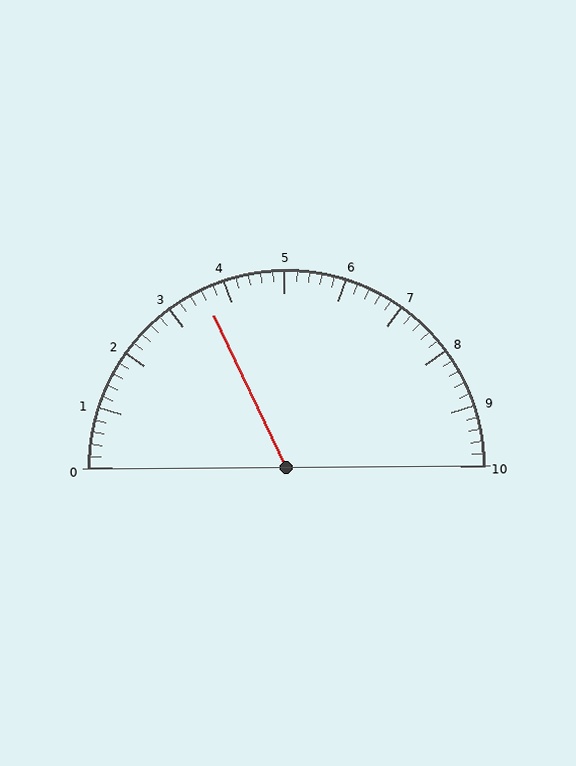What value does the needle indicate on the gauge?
The needle indicates approximately 3.6.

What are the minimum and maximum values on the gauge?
The gauge ranges from 0 to 10.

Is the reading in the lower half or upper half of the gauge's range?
The reading is in the lower half of the range (0 to 10).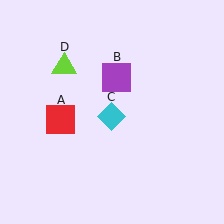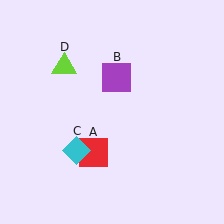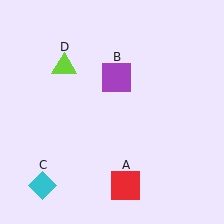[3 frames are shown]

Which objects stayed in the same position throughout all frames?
Purple square (object B) and lime triangle (object D) remained stationary.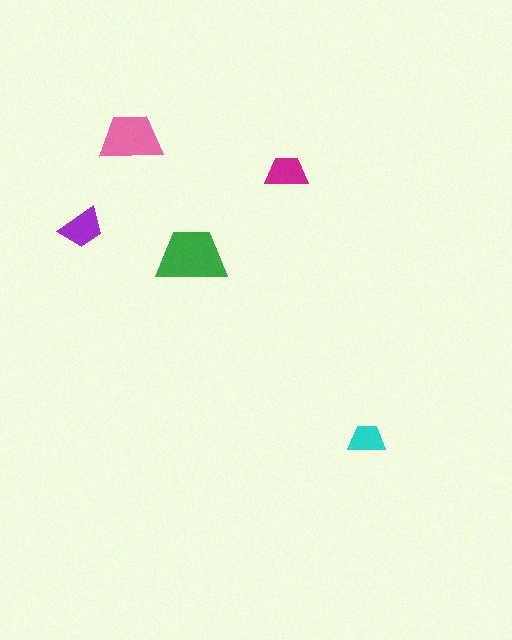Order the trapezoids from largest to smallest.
the green one, the pink one, the purple one, the magenta one, the cyan one.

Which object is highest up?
The pink trapezoid is topmost.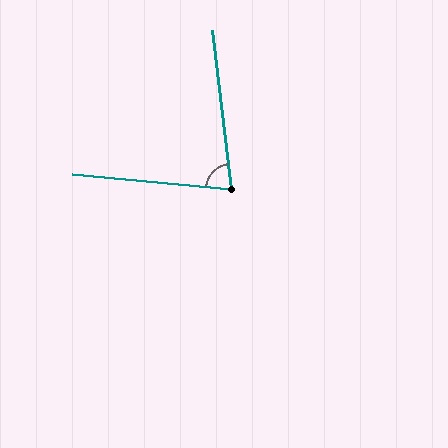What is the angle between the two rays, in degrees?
Approximately 78 degrees.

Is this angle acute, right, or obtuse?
It is acute.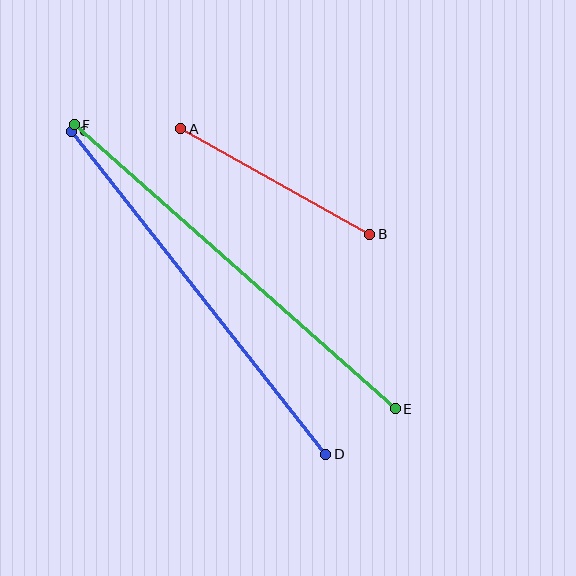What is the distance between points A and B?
The distance is approximately 217 pixels.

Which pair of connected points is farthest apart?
Points E and F are farthest apart.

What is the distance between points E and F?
The distance is approximately 429 pixels.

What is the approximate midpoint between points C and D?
The midpoint is at approximately (198, 293) pixels.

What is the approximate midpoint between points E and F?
The midpoint is at approximately (235, 267) pixels.